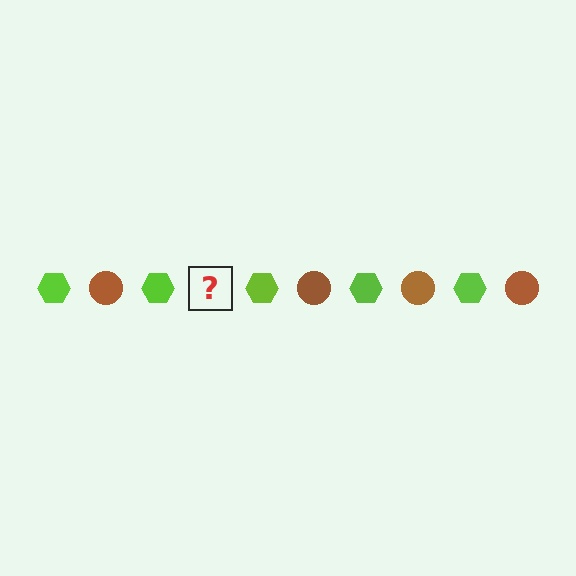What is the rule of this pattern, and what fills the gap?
The rule is that the pattern alternates between lime hexagon and brown circle. The gap should be filled with a brown circle.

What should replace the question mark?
The question mark should be replaced with a brown circle.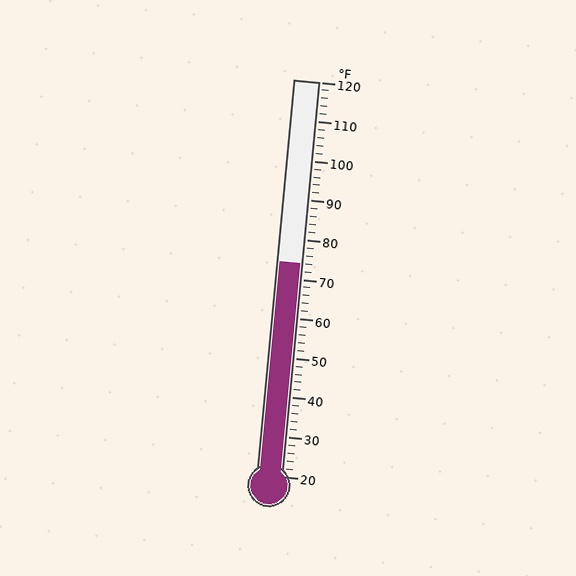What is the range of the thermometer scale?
The thermometer scale ranges from 20°F to 120°F.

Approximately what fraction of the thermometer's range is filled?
The thermometer is filled to approximately 55% of its range.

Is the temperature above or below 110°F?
The temperature is below 110°F.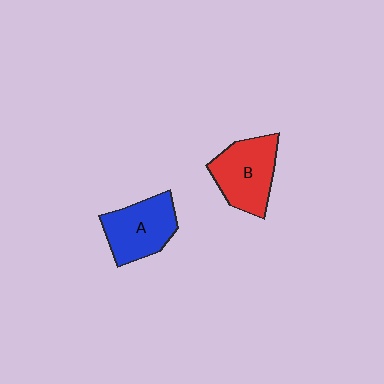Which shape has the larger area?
Shape B (red).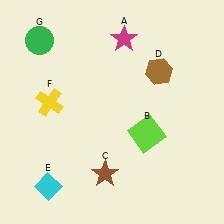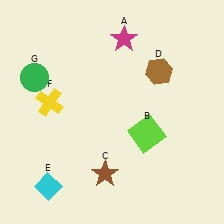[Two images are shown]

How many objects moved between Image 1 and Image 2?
1 object moved between the two images.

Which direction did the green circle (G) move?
The green circle (G) moved down.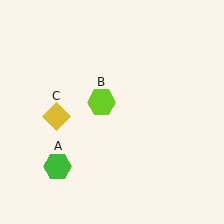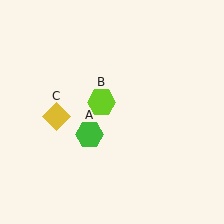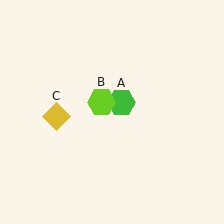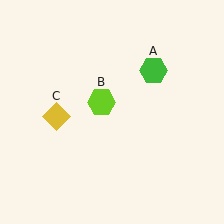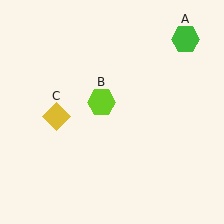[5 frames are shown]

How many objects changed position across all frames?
1 object changed position: green hexagon (object A).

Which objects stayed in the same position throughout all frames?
Lime hexagon (object B) and yellow diamond (object C) remained stationary.